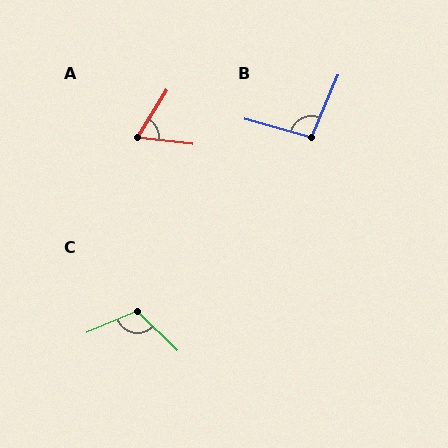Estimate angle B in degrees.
Approximately 98 degrees.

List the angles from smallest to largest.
A (65°), B (98°), C (113°).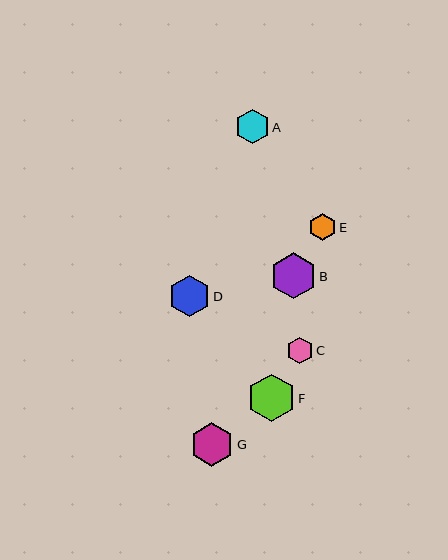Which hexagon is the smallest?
Hexagon C is the smallest with a size of approximately 27 pixels.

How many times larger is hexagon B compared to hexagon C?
Hexagon B is approximately 1.7 times the size of hexagon C.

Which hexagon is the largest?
Hexagon F is the largest with a size of approximately 48 pixels.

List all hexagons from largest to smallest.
From largest to smallest: F, B, G, D, A, E, C.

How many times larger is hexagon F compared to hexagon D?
Hexagon F is approximately 1.2 times the size of hexagon D.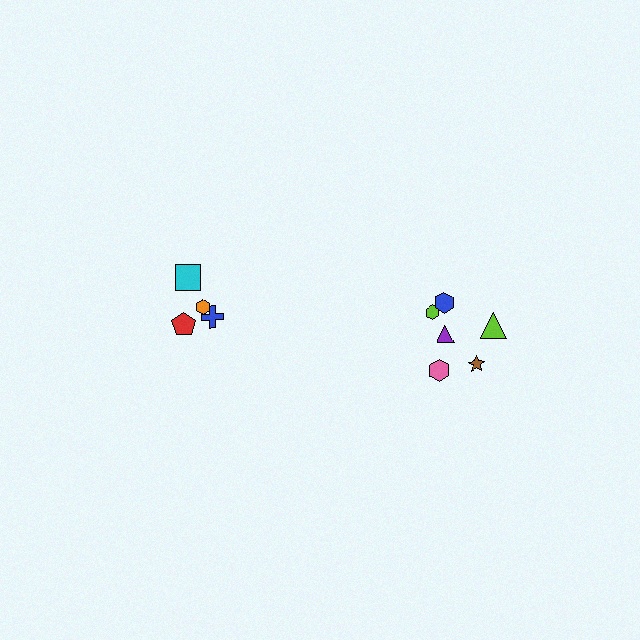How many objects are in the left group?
There are 4 objects.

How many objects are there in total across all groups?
There are 10 objects.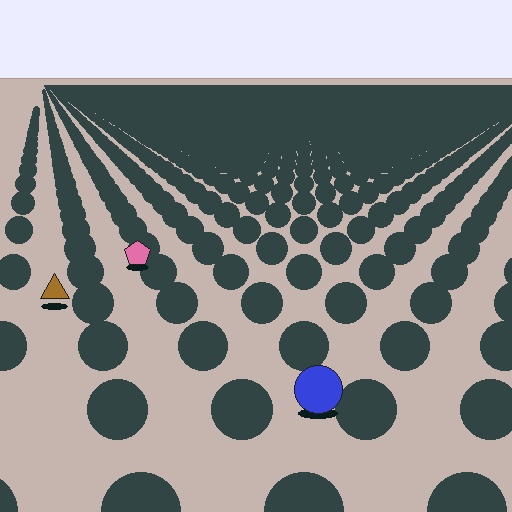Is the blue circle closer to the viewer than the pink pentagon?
Yes. The blue circle is closer — you can tell from the texture gradient: the ground texture is coarser near it.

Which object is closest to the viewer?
The blue circle is closest. The texture marks near it are larger and more spread out.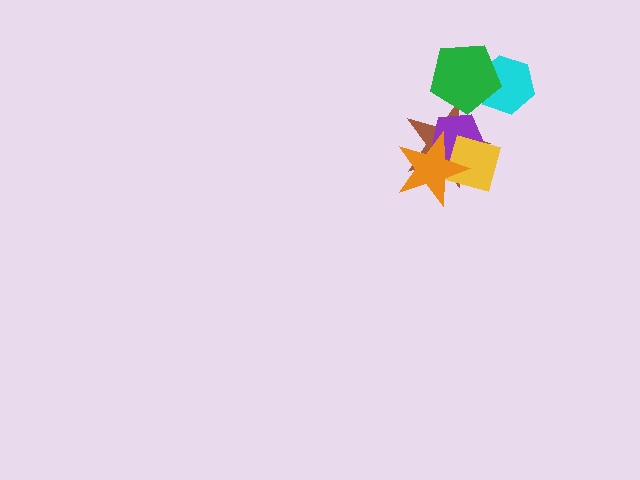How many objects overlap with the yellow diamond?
3 objects overlap with the yellow diamond.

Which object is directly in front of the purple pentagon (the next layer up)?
The yellow diamond is directly in front of the purple pentagon.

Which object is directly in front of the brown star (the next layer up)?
The purple pentagon is directly in front of the brown star.